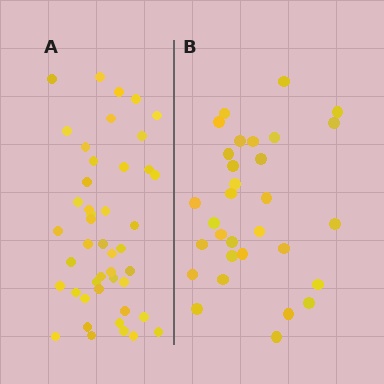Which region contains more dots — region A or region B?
Region A (the left region) has more dots.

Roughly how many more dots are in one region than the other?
Region A has approximately 15 more dots than region B.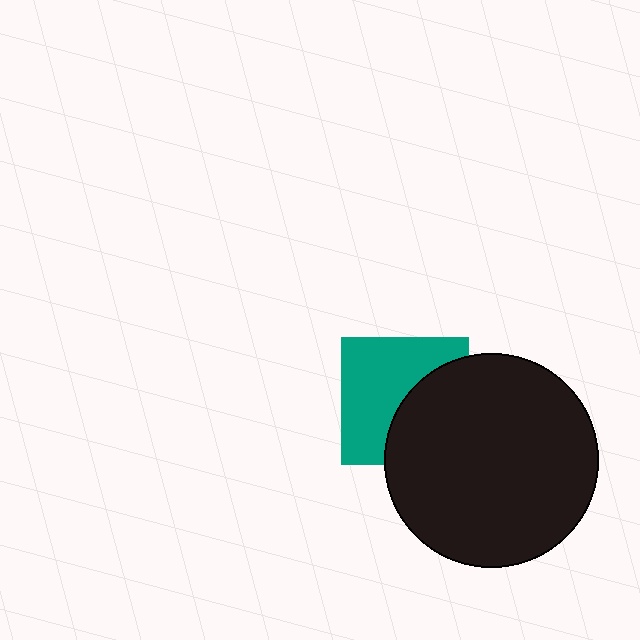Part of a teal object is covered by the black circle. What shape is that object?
It is a square.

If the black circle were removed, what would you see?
You would see the complete teal square.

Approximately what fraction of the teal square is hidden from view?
Roughly 44% of the teal square is hidden behind the black circle.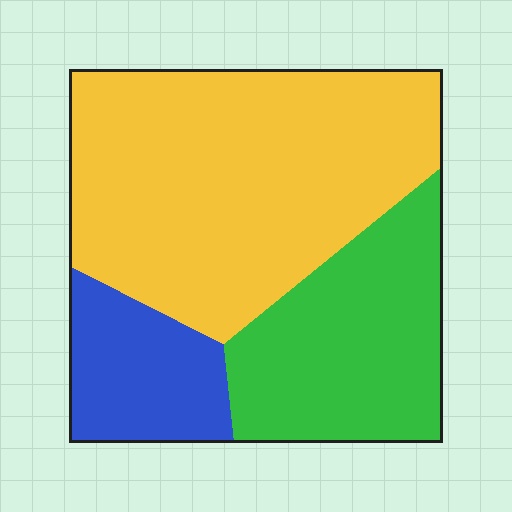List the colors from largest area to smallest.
From largest to smallest: yellow, green, blue.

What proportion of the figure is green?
Green covers 29% of the figure.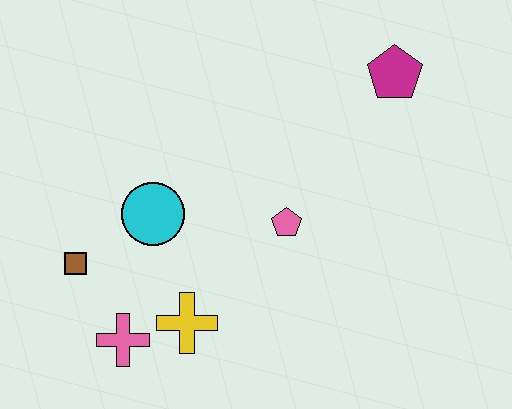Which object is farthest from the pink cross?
The magenta pentagon is farthest from the pink cross.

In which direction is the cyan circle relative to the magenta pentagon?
The cyan circle is to the left of the magenta pentagon.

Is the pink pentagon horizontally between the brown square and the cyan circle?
No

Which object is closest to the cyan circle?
The brown square is closest to the cyan circle.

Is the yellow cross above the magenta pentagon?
No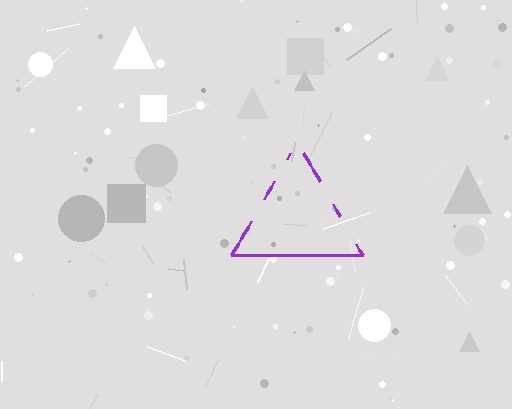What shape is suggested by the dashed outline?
The dashed outline suggests a triangle.